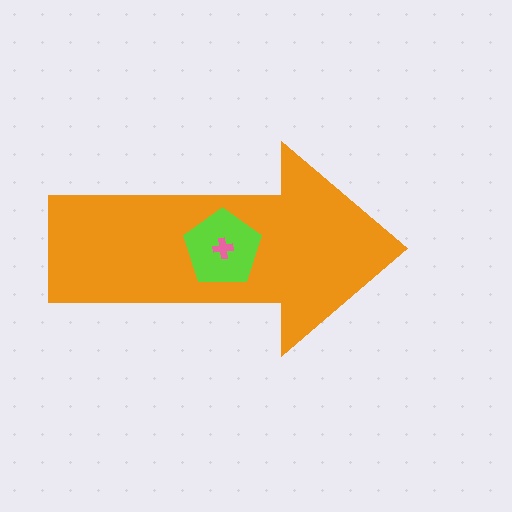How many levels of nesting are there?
3.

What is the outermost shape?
The orange arrow.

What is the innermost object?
The pink cross.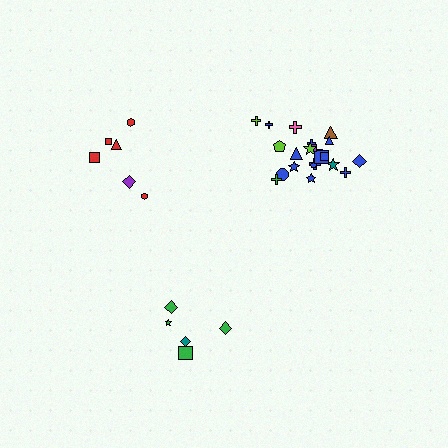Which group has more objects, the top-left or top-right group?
The top-right group.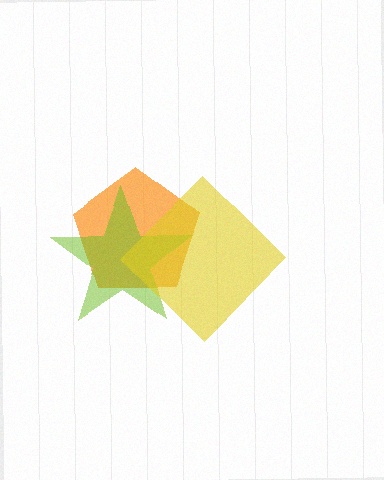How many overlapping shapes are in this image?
There are 3 overlapping shapes in the image.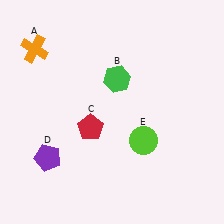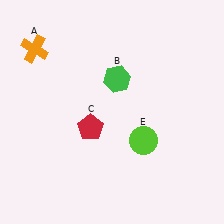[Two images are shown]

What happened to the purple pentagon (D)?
The purple pentagon (D) was removed in Image 2. It was in the bottom-left area of Image 1.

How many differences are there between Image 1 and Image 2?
There is 1 difference between the two images.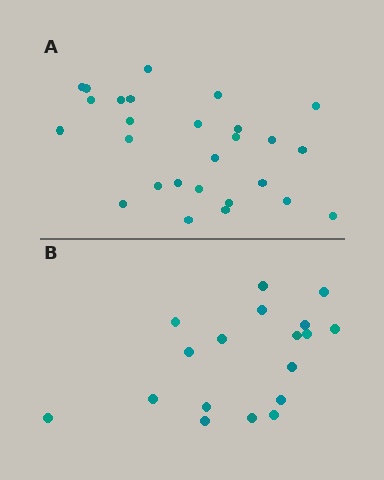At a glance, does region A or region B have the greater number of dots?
Region A (the top region) has more dots.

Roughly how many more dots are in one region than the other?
Region A has roughly 8 or so more dots than region B.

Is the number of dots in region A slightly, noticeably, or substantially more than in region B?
Region A has substantially more. The ratio is roughly 1.5 to 1.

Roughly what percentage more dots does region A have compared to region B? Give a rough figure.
About 50% more.